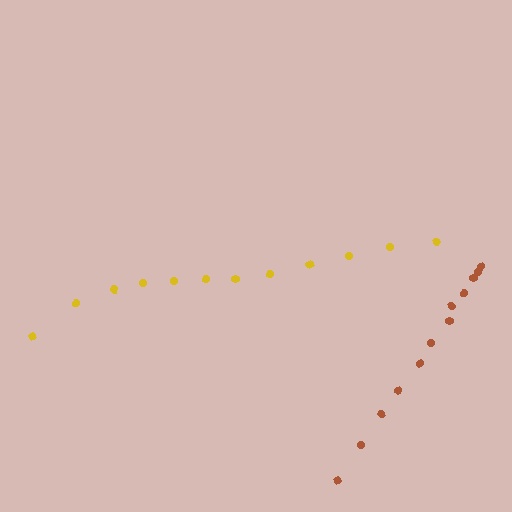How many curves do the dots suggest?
There are 2 distinct paths.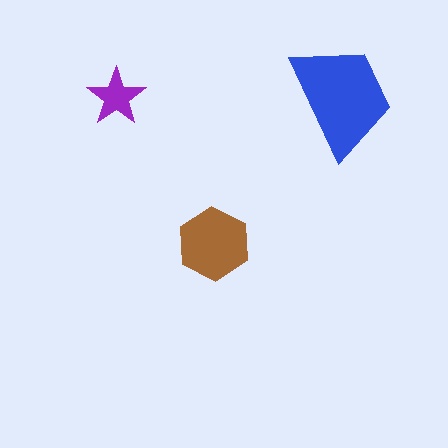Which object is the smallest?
The purple star.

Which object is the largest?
The blue trapezoid.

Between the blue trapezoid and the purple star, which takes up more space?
The blue trapezoid.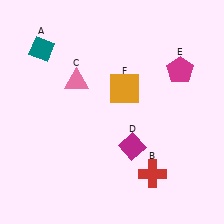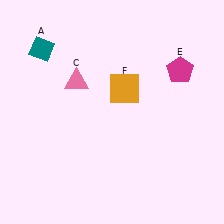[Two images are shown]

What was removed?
The red cross (B), the magenta diamond (D) were removed in Image 2.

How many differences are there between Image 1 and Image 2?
There are 2 differences between the two images.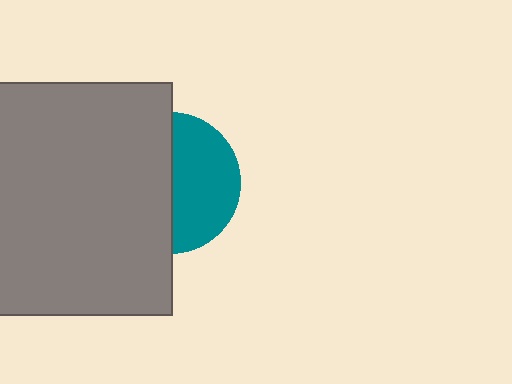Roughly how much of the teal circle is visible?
About half of it is visible (roughly 47%).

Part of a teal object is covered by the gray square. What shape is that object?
It is a circle.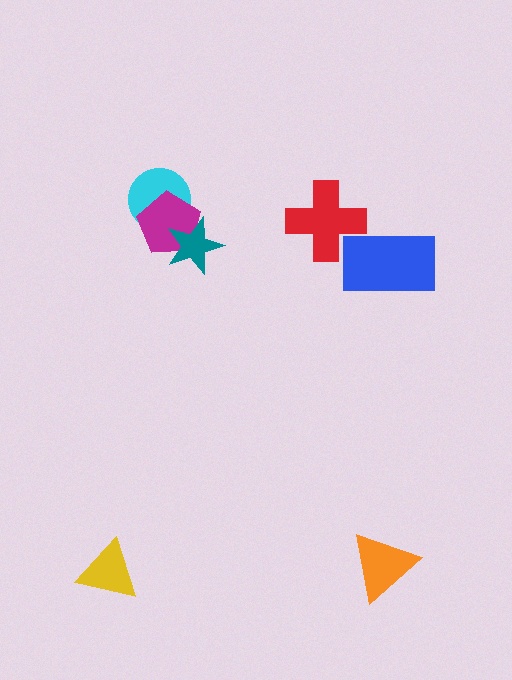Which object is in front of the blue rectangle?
The red cross is in front of the blue rectangle.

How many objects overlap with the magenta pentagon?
2 objects overlap with the magenta pentagon.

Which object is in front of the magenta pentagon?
The teal star is in front of the magenta pentagon.